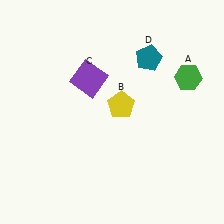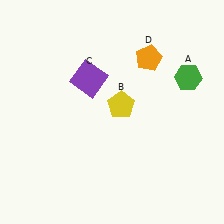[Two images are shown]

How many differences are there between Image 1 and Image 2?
There is 1 difference between the two images.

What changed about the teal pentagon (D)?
In Image 1, D is teal. In Image 2, it changed to orange.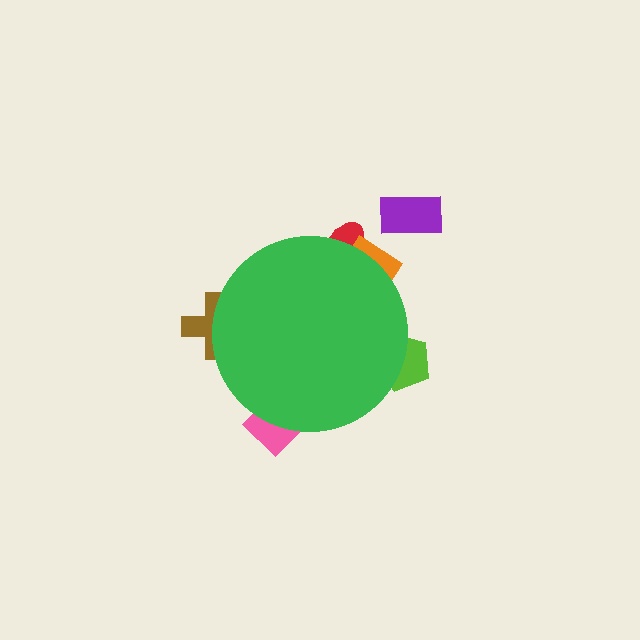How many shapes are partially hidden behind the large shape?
5 shapes are partially hidden.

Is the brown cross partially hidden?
Yes, the brown cross is partially hidden behind the green circle.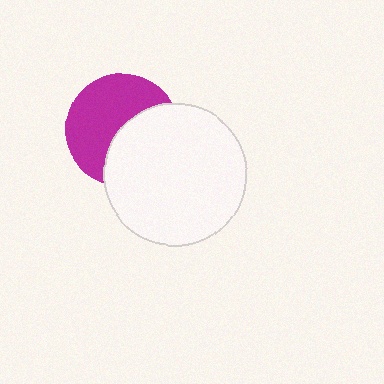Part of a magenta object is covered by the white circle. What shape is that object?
It is a circle.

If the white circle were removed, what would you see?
You would see the complete magenta circle.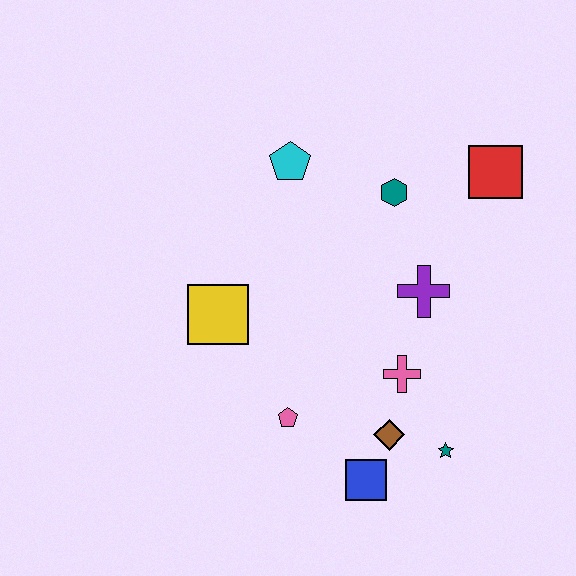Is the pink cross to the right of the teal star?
No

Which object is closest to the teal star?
The brown diamond is closest to the teal star.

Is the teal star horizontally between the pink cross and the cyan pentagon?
No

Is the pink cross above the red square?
No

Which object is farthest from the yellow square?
The red square is farthest from the yellow square.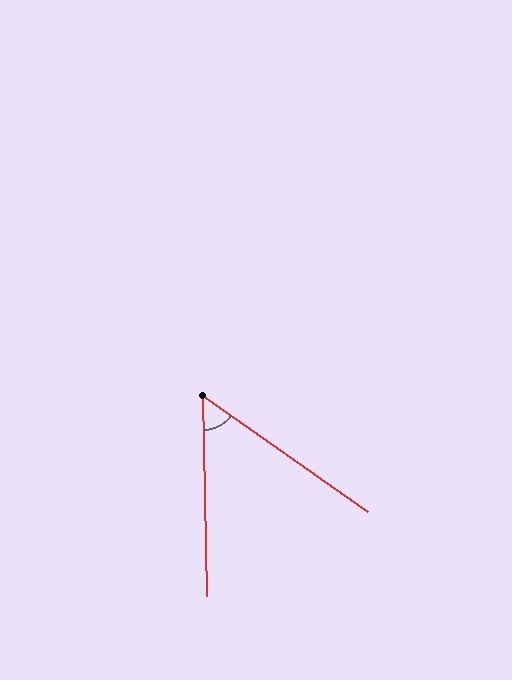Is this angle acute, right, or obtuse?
It is acute.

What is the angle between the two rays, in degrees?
Approximately 54 degrees.